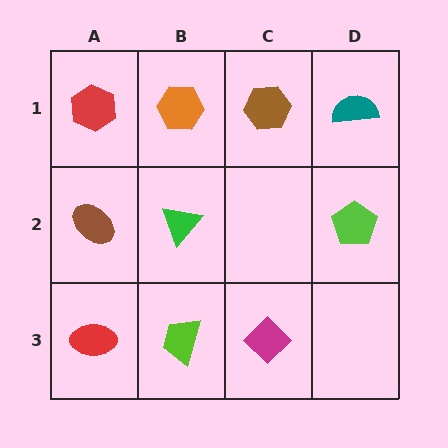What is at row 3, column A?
A red ellipse.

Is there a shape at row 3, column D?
No, that cell is empty.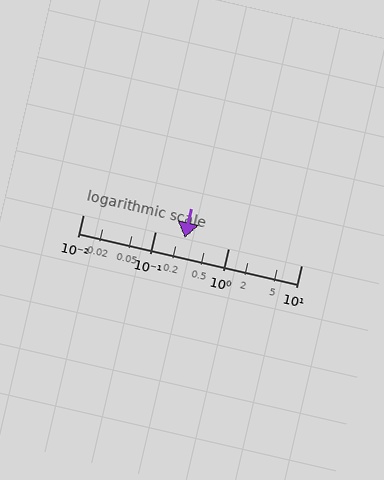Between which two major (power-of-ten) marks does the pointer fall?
The pointer is between 0.1 and 1.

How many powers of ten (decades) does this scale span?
The scale spans 3 decades, from 0.01 to 10.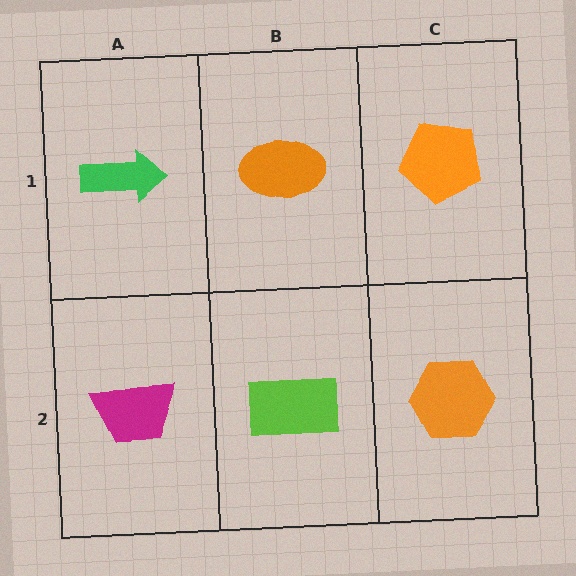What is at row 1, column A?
A green arrow.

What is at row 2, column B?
A lime rectangle.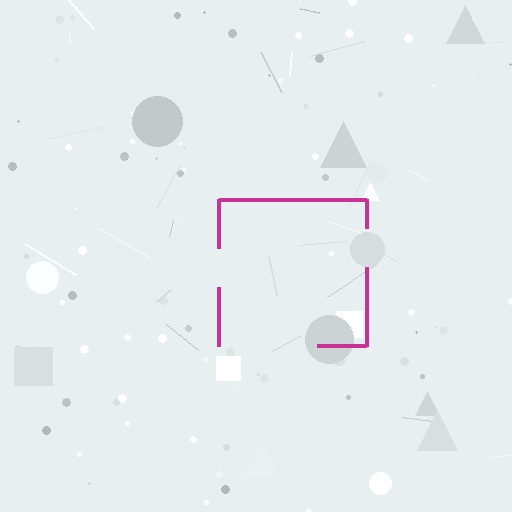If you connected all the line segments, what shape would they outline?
They would outline a square.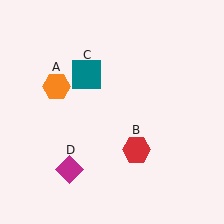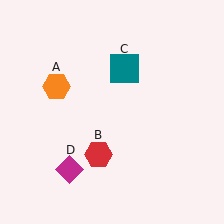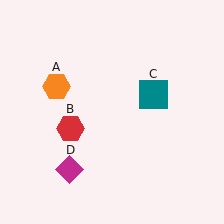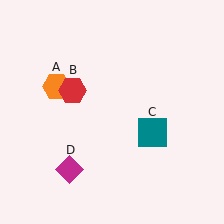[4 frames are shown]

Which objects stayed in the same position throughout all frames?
Orange hexagon (object A) and magenta diamond (object D) remained stationary.